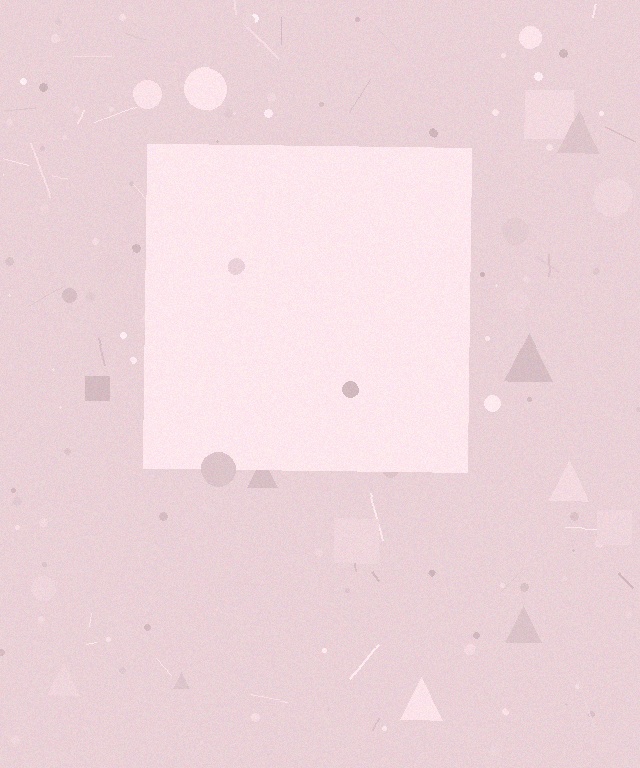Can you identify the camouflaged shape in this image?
The camouflaged shape is a square.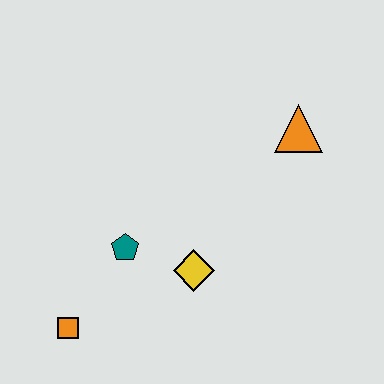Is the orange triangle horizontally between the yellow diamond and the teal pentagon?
No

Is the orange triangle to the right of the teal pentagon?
Yes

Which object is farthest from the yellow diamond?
The orange triangle is farthest from the yellow diamond.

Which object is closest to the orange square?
The teal pentagon is closest to the orange square.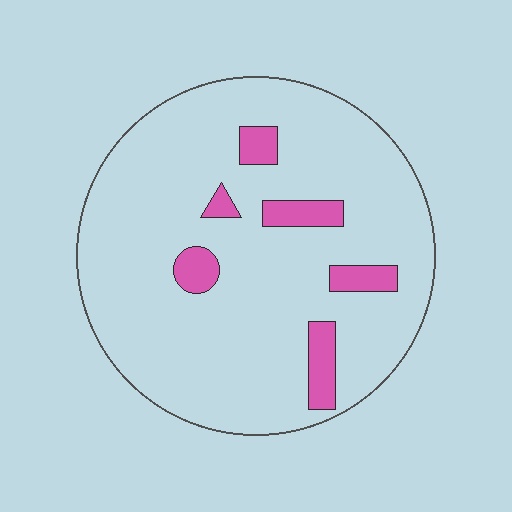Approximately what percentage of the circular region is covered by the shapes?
Approximately 10%.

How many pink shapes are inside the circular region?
6.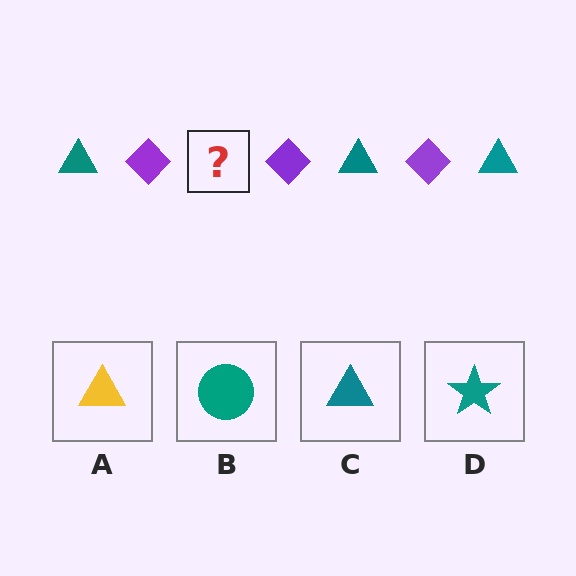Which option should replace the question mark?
Option C.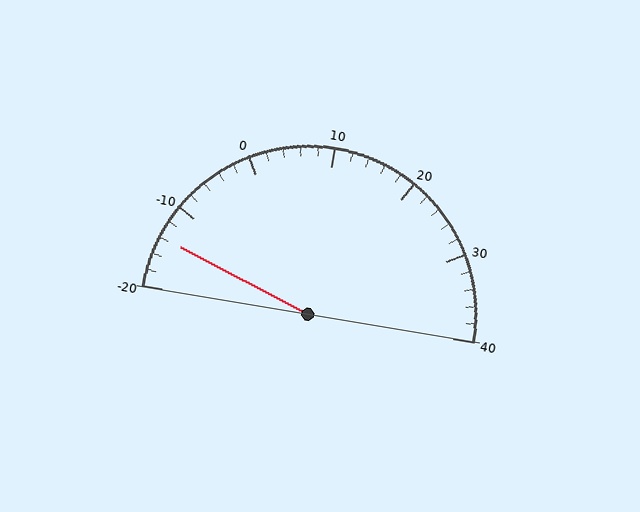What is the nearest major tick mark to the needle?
The nearest major tick mark is -10.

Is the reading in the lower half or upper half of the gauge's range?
The reading is in the lower half of the range (-20 to 40).